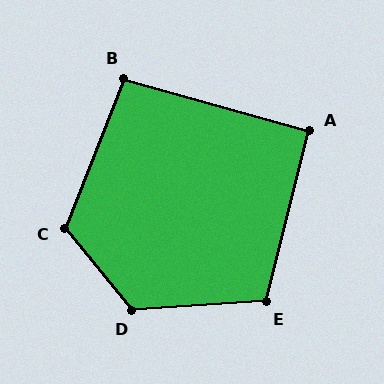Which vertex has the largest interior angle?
D, at approximately 126 degrees.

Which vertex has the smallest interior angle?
A, at approximately 92 degrees.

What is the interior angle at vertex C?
Approximately 119 degrees (obtuse).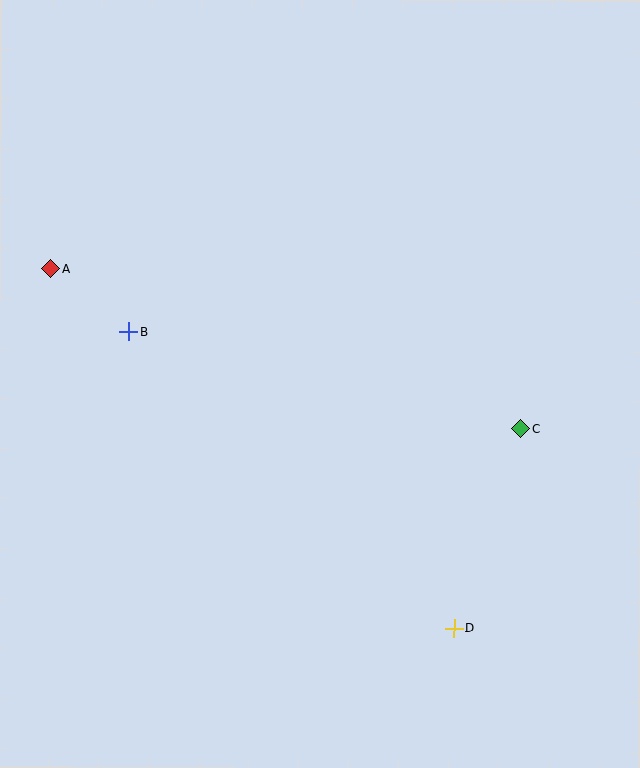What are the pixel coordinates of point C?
Point C is at (520, 429).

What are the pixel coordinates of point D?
Point D is at (454, 628).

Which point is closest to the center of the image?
Point B at (129, 332) is closest to the center.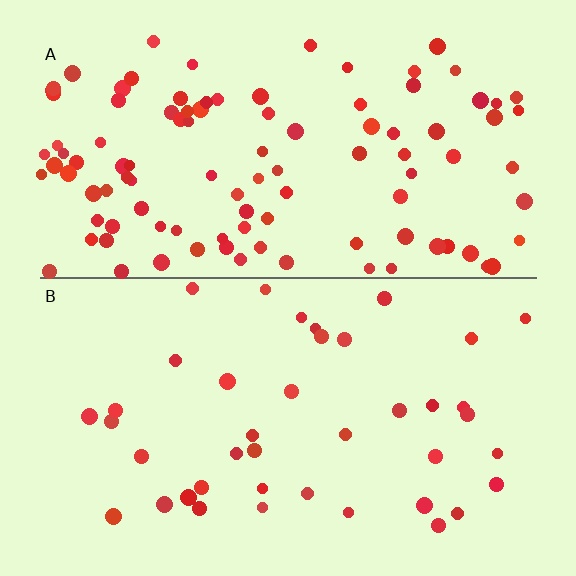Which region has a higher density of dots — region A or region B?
A (the top).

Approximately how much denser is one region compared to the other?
Approximately 2.6× — region A over region B.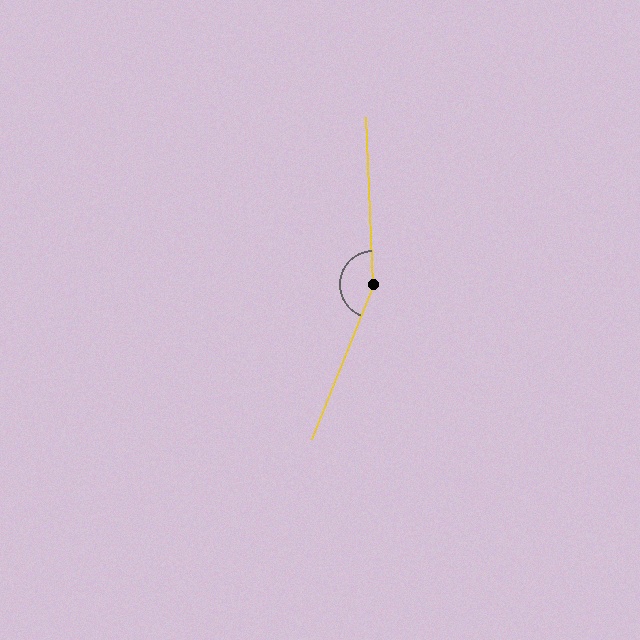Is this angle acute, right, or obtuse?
It is obtuse.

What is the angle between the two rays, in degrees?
Approximately 156 degrees.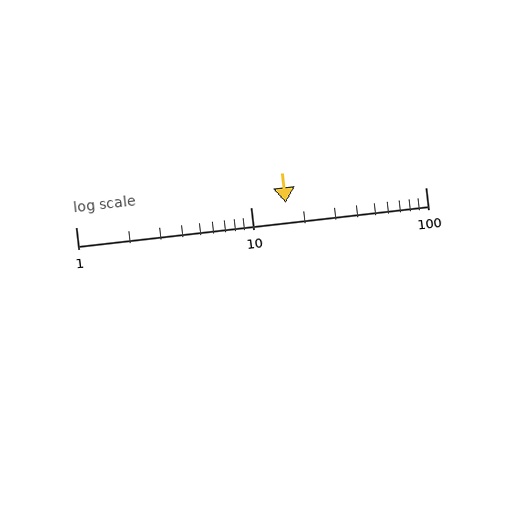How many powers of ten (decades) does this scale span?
The scale spans 2 decades, from 1 to 100.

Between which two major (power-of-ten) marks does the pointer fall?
The pointer is between 10 and 100.